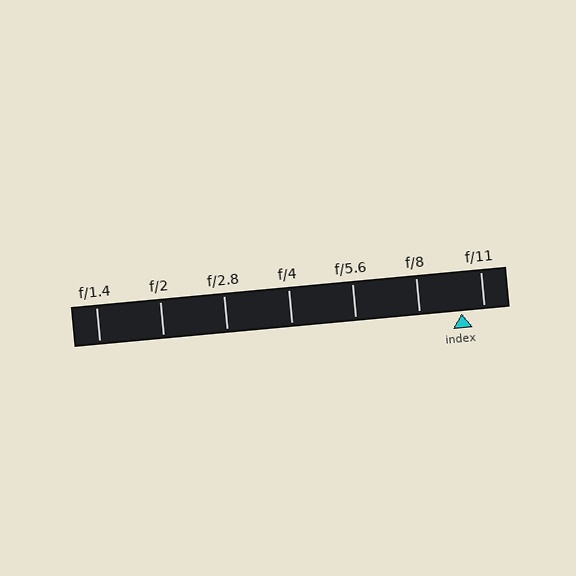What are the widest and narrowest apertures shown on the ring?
The widest aperture shown is f/1.4 and the narrowest is f/11.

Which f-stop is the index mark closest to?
The index mark is closest to f/11.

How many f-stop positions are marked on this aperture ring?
There are 7 f-stop positions marked.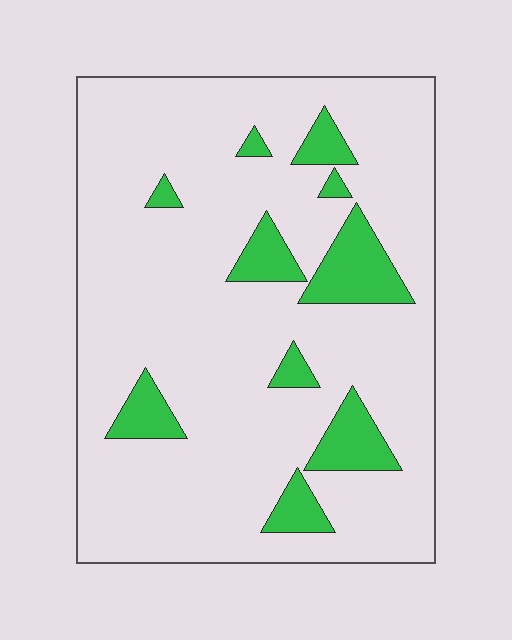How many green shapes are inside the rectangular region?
10.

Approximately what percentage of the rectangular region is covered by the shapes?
Approximately 15%.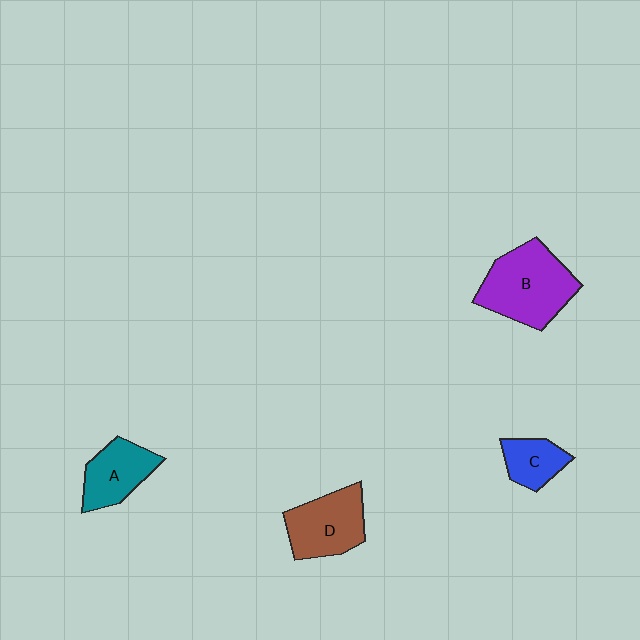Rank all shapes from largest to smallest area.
From largest to smallest: B (purple), D (brown), A (teal), C (blue).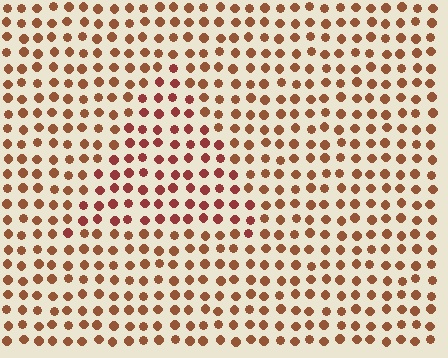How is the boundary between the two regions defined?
The boundary is defined purely by a slight shift in hue (about 21 degrees). Spacing, size, and orientation are identical on both sides.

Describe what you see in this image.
The image is filled with small brown elements in a uniform arrangement. A triangle-shaped region is visible where the elements are tinted to a slightly different hue, forming a subtle color boundary.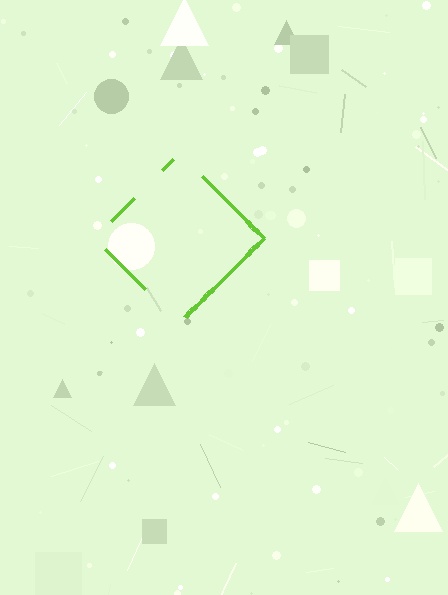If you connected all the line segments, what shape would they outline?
They would outline a diamond.